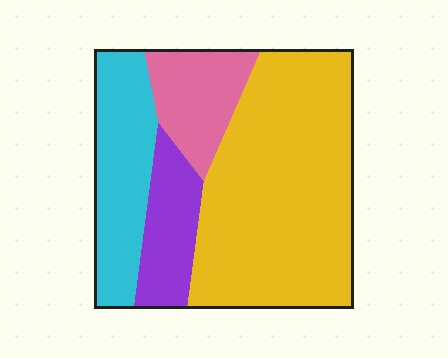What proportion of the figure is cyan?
Cyan covers around 20% of the figure.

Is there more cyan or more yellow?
Yellow.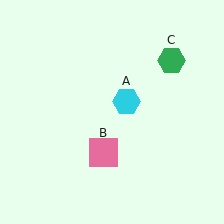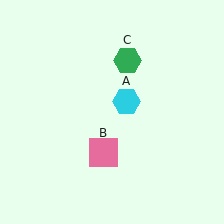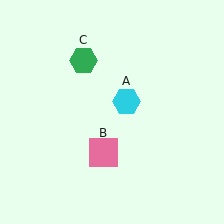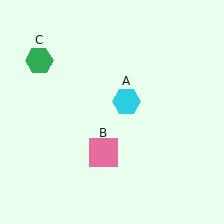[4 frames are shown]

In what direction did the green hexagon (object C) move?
The green hexagon (object C) moved left.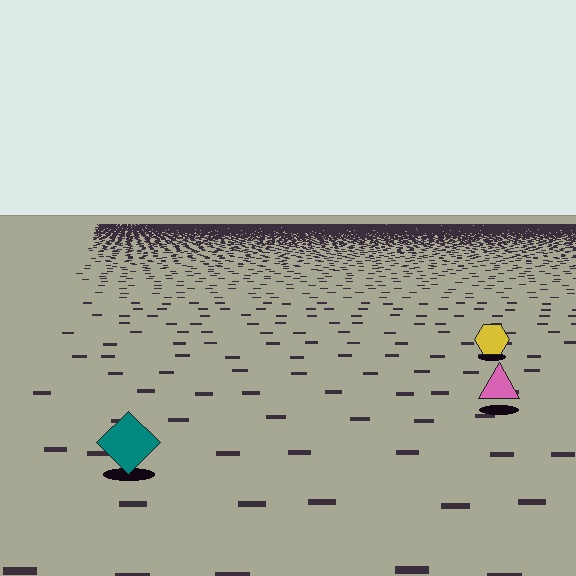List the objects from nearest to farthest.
From nearest to farthest: the teal diamond, the pink triangle, the yellow hexagon.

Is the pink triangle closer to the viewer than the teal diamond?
No. The teal diamond is closer — you can tell from the texture gradient: the ground texture is coarser near it.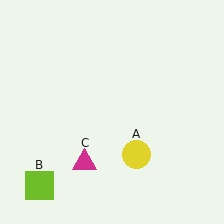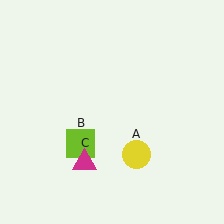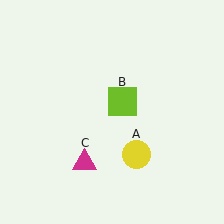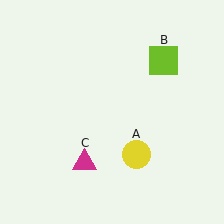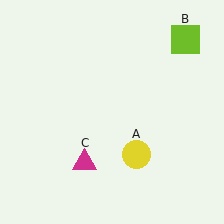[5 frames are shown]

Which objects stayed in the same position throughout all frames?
Yellow circle (object A) and magenta triangle (object C) remained stationary.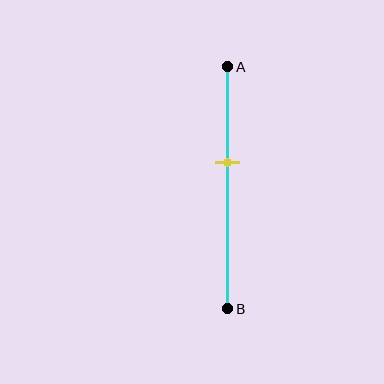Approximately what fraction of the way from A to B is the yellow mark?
The yellow mark is approximately 40% of the way from A to B.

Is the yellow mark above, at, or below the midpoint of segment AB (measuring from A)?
The yellow mark is above the midpoint of segment AB.